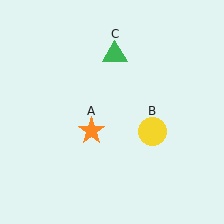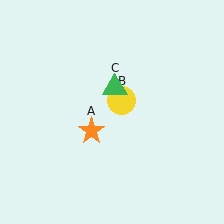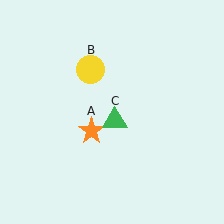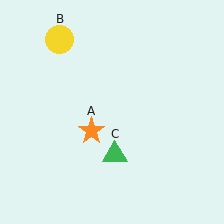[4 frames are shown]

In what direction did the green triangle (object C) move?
The green triangle (object C) moved down.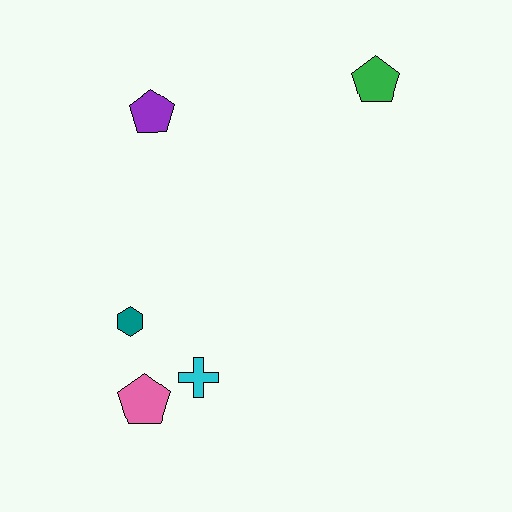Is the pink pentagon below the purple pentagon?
Yes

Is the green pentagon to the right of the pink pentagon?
Yes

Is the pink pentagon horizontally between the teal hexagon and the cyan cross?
Yes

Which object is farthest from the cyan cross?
The green pentagon is farthest from the cyan cross.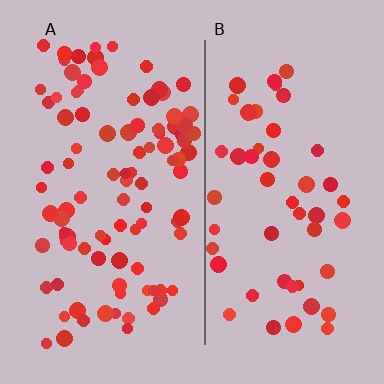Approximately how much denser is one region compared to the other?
Approximately 2.0× — region A over region B.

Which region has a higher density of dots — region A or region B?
A (the left).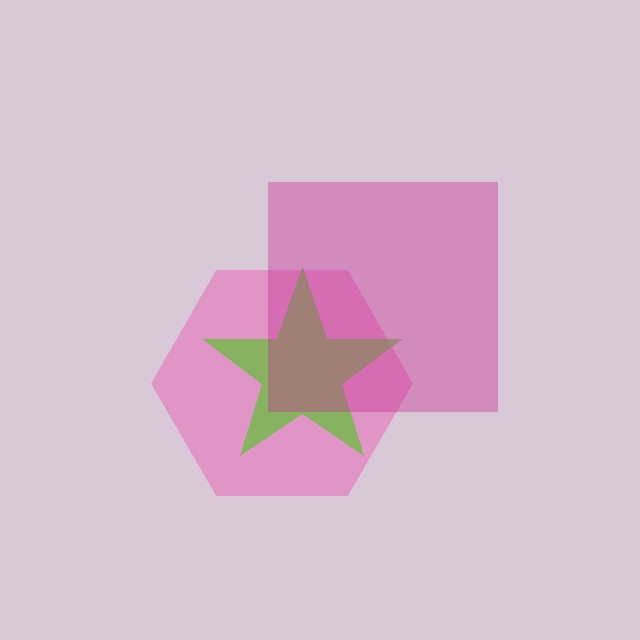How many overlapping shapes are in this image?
There are 3 overlapping shapes in the image.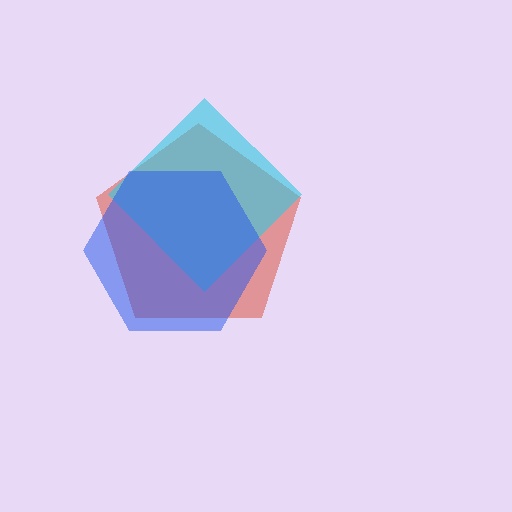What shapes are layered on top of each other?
The layered shapes are: a red pentagon, a cyan diamond, a blue hexagon.